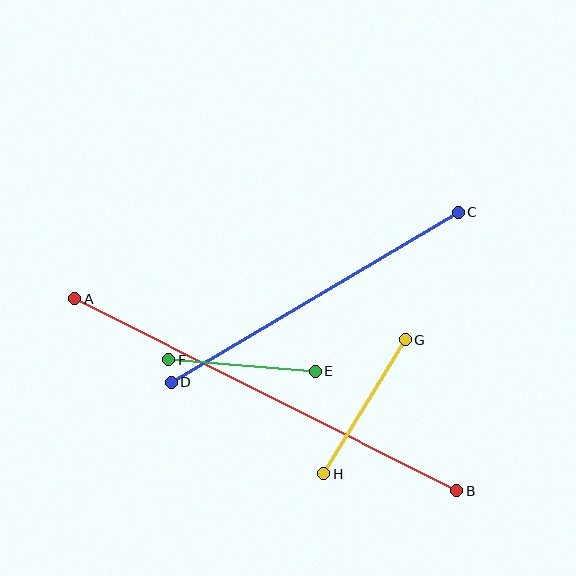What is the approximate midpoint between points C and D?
The midpoint is at approximately (315, 297) pixels.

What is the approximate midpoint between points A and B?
The midpoint is at approximately (266, 395) pixels.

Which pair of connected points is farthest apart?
Points A and B are farthest apart.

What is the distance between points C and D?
The distance is approximately 333 pixels.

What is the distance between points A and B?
The distance is approximately 428 pixels.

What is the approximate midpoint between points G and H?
The midpoint is at approximately (365, 407) pixels.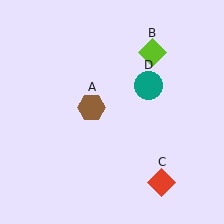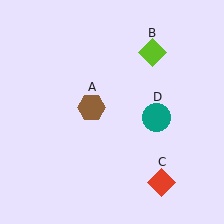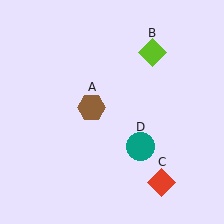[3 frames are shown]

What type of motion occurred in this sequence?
The teal circle (object D) rotated clockwise around the center of the scene.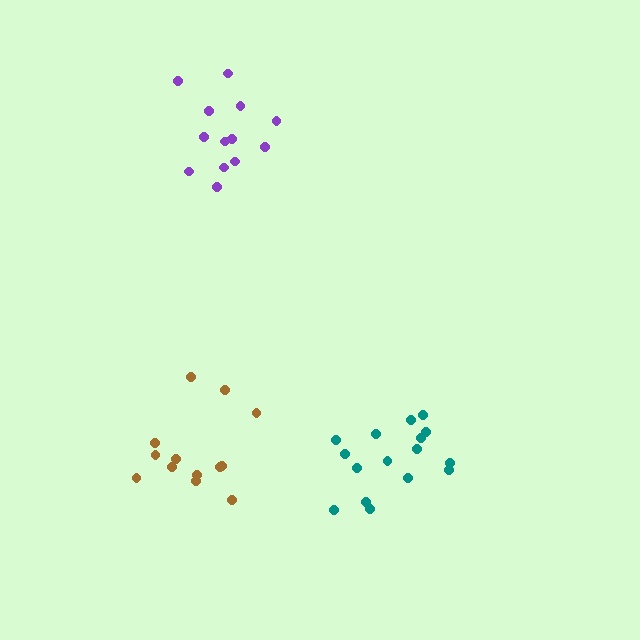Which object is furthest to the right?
The teal cluster is rightmost.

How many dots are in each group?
Group 1: 16 dots, Group 2: 13 dots, Group 3: 13 dots (42 total).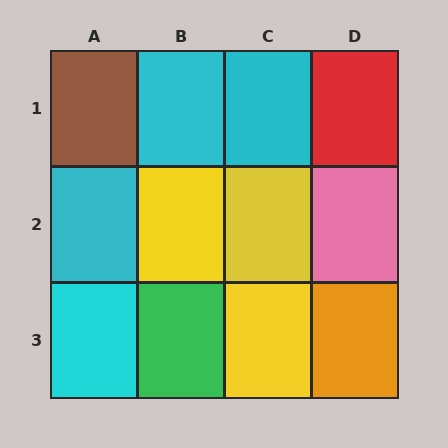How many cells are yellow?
3 cells are yellow.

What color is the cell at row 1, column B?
Cyan.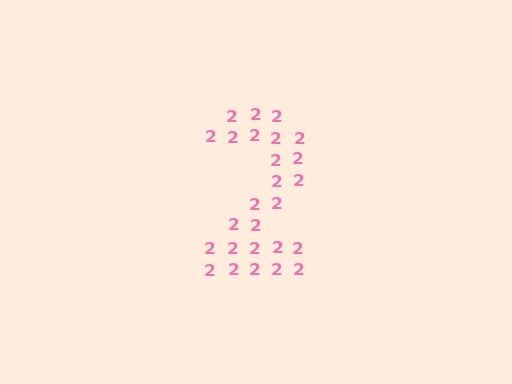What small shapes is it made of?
It is made of small digit 2's.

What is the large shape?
The large shape is the digit 2.